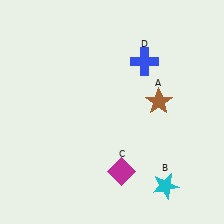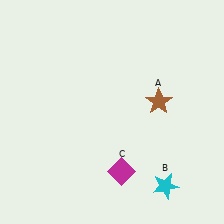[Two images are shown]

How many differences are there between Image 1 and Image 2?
There is 1 difference between the two images.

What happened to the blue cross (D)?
The blue cross (D) was removed in Image 2. It was in the top-right area of Image 1.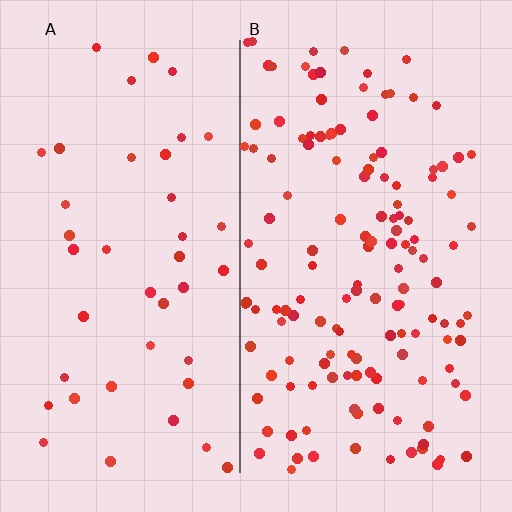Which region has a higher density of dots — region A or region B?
B (the right).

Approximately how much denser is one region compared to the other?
Approximately 3.3× — region B over region A.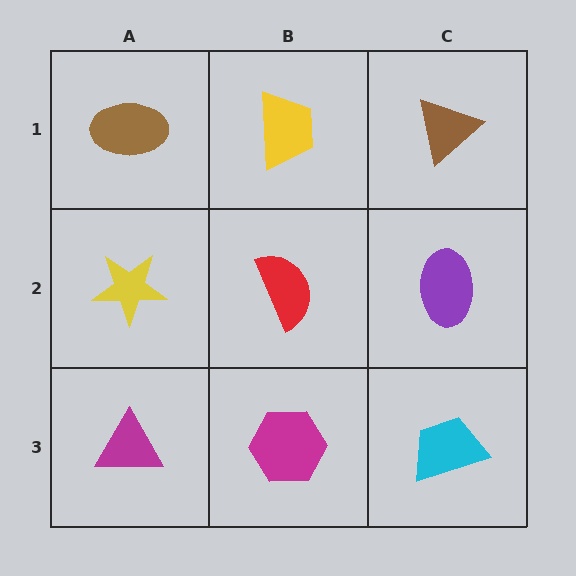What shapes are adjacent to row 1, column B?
A red semicircle (row 2, column B), a brown ellipse (row 1, column A), a brown triangle (row 1, column C).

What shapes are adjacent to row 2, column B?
A yellow trapezoid (row 1, column B), a magenta hexagon (row 3, column B), a yellow star (row 2, column A), a purple ellipse (row 2, column C).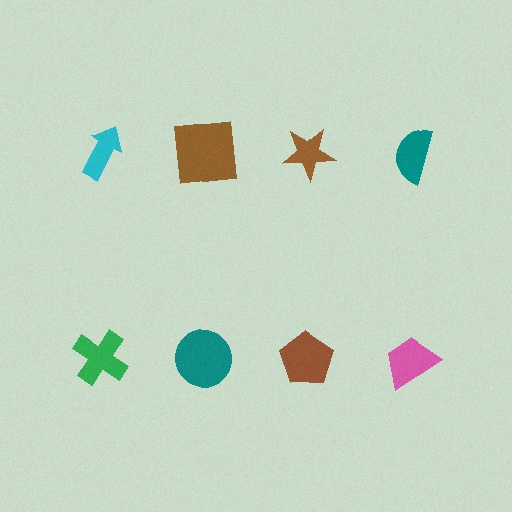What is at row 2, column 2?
A teal circle.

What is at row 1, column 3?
A brown star.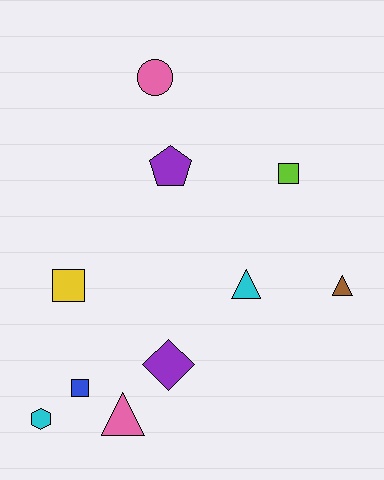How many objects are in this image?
There are 10 objects.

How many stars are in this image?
There are no stars.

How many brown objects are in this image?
There is 1 brown object.